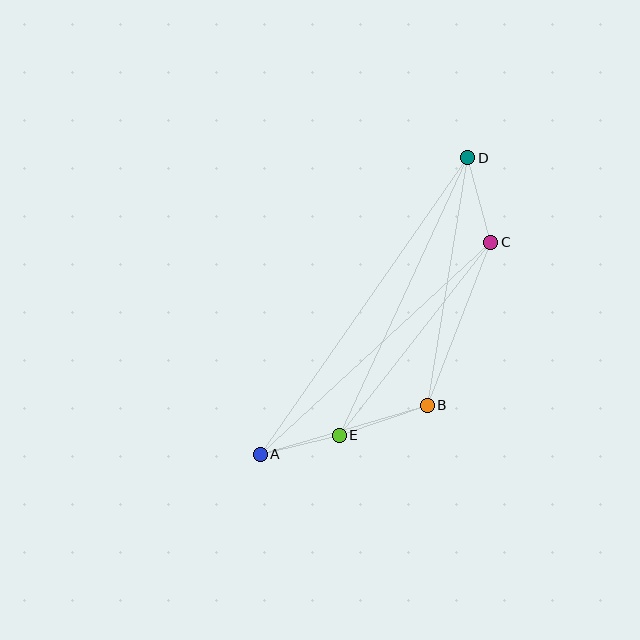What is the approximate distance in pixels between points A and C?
The distance between A and C is approximately 313 pixels.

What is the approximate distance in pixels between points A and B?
The distance between A and B is approximately 174 pixels.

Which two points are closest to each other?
Points A and E are closest to each other.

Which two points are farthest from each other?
Points A and D are farthest from each other.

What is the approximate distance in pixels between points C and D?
The distance between C and D is approximately 87 pixels.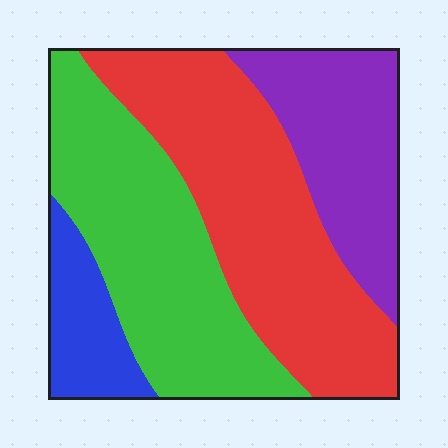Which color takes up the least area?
Blue, at roughly 10%.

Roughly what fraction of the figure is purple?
Purple takes up about one fifth (1/5) of the figure.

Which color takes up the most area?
Red, at roughly 35%.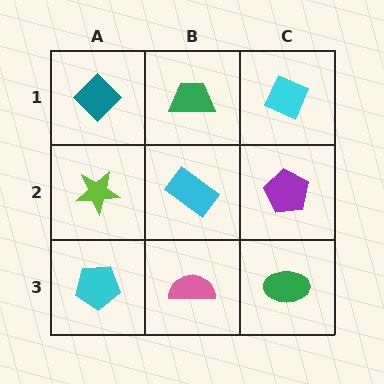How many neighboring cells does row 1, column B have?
3.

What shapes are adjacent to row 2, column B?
A green trapezoid (row 1, column B), a pink semicircle (row 3, column B), a lime star (row 2, column A), a purple pentagon (row 2, column C).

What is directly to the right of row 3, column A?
A pink semicircle.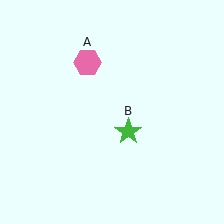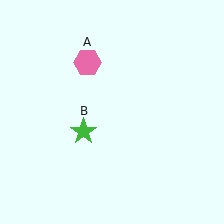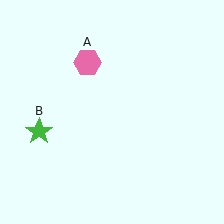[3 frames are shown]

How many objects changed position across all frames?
1 object changed position: green star (object B).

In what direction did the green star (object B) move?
The green star (object B) moved left.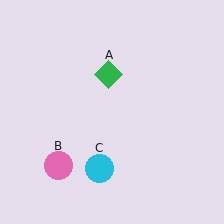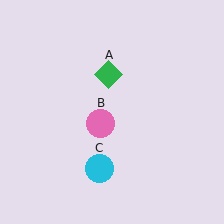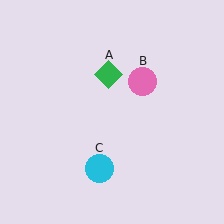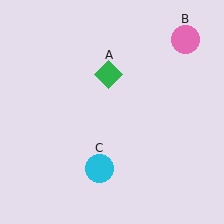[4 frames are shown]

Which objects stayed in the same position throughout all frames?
Green diamond (object A) and cyan circle (object C) remained stationary.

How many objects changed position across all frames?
1 object changed position: pink circle (object B).